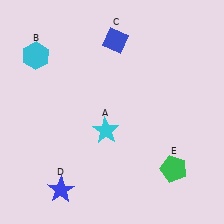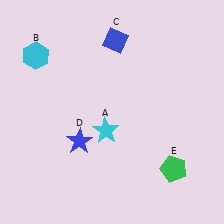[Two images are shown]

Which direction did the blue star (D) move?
The blue star (D) moved up.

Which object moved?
The blue star (D) moved up.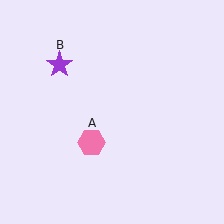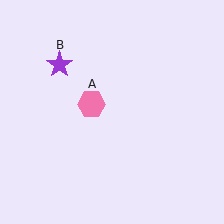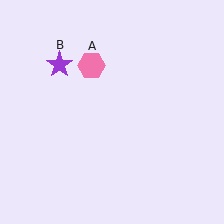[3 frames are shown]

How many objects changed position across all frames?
1 object changed position: pink hexagon (object A).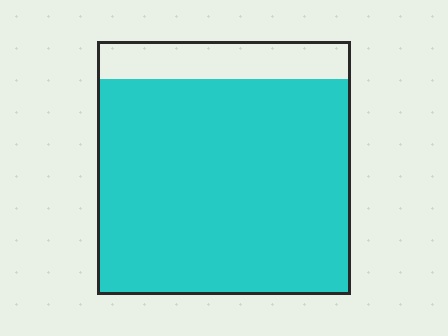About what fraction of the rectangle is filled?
About five sixths (5/6).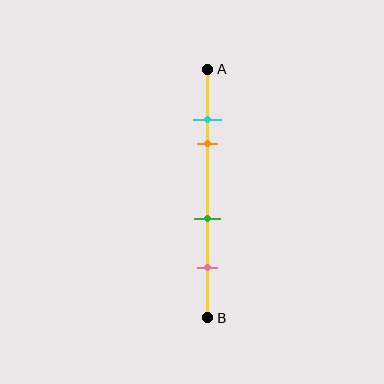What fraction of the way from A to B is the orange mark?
The orange mark is approximately 30% (0.3) of the way from A to B.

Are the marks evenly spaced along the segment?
No, the marks are not evenly spaced.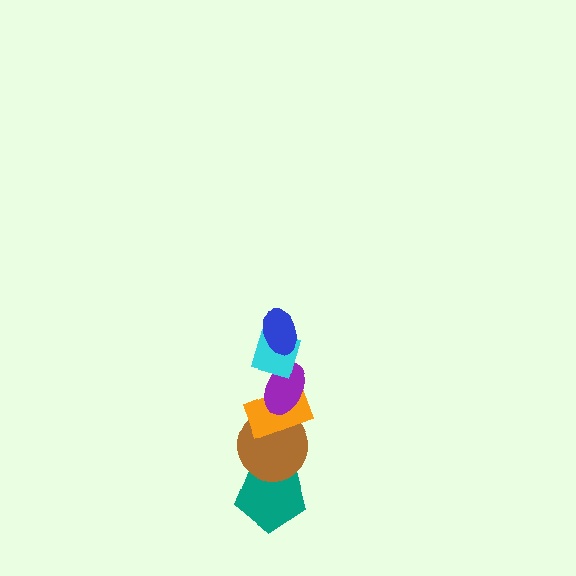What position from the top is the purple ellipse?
The purple ellipse is 3rd from the top.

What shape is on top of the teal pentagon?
The brown circle is on top of the teal pentagon.